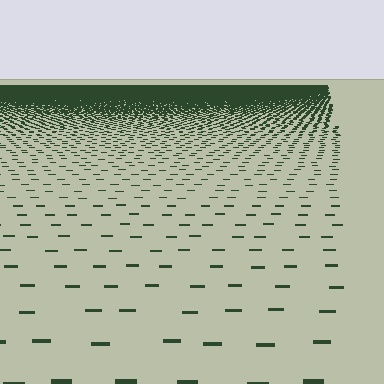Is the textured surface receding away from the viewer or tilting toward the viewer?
The surface is receding away from the viewer. Texture elements get smaller and denser toward the top.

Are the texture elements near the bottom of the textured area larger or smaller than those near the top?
Larger. Near the bottom, elements are closer to the viewer and appear at a bigger on-screen size.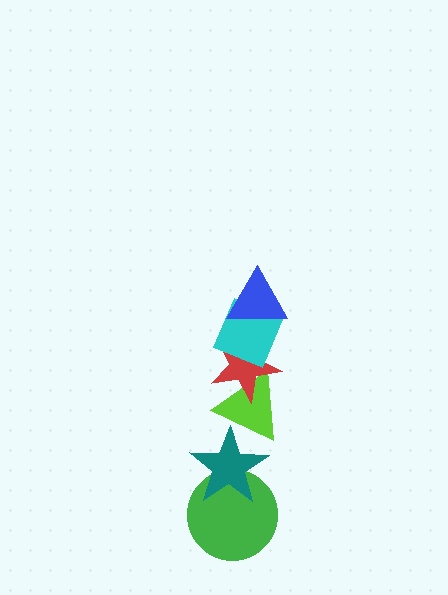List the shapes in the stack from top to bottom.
From top to bottom: the blue triangle, the cyan diamond, the red star, the lime triangle, the teal star, the green circle.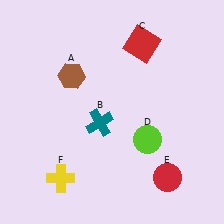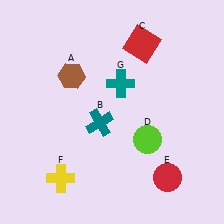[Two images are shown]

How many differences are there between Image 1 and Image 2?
There is 1 difference between the two images.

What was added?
A teal cross (G) was added in Image 2.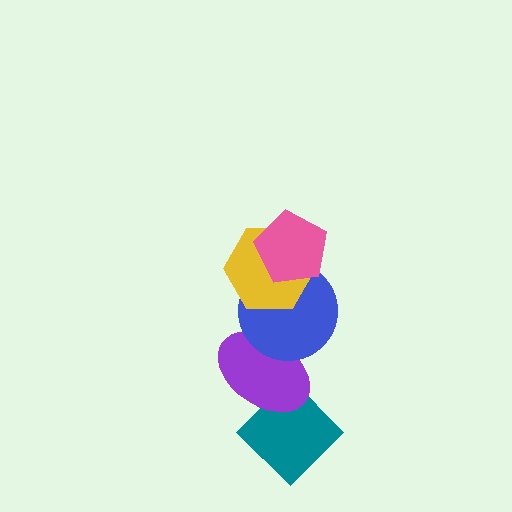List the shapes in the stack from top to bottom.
From top to bottom: the pink pentagon, the yellow hexagon, the blue circle, the purple ellipse, the teal diamond.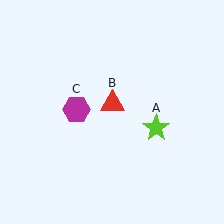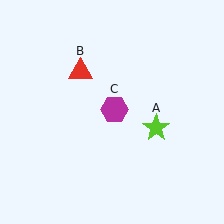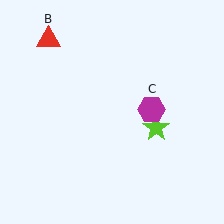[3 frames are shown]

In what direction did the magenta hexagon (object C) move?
The magenta hexagon (object C) moved right.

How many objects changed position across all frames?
2 objects changed position: red triangle (object B), magenta hexagon (object C).